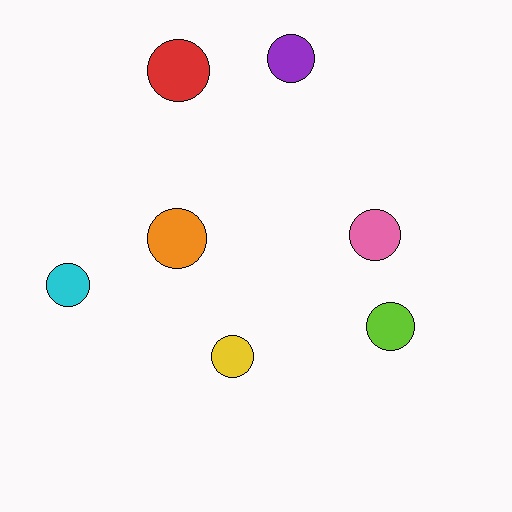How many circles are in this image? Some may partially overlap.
There are 7 circles.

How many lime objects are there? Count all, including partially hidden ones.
There is 1 lime object.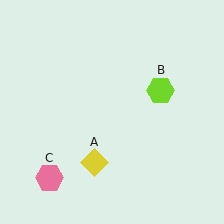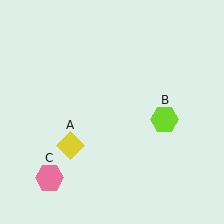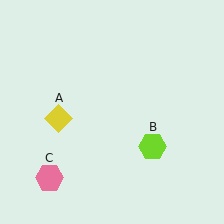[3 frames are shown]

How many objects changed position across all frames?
2 objects changed position: yellow diamond (object A), lime hexagon (object B).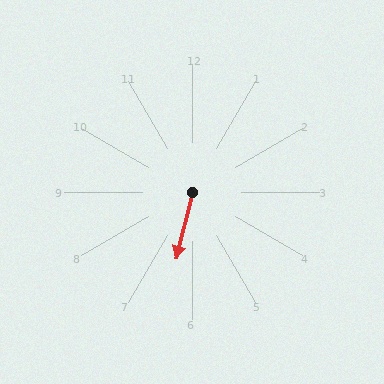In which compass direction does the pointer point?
South.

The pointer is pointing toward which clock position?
Roughly 6 o'clock.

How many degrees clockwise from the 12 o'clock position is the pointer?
Approximately 194 degrees.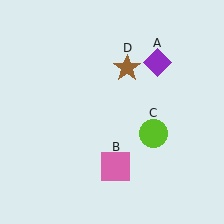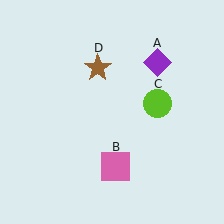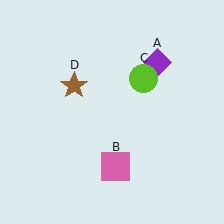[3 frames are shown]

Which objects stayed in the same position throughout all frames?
Purple diamond (object A) and pink square (object B) remained stationary.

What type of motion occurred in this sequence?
The lime circle (object C), brown star (object D) rotated counterclockwise around the center of the scene.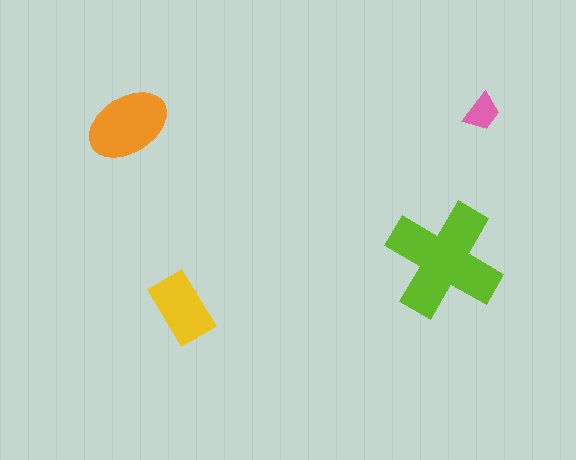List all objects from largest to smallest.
The lime cross, the orange ellipse, the yellow rectangle, the pink trapezoid.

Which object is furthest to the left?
The orange ellipse is leftmost.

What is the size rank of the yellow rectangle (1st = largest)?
3rd.